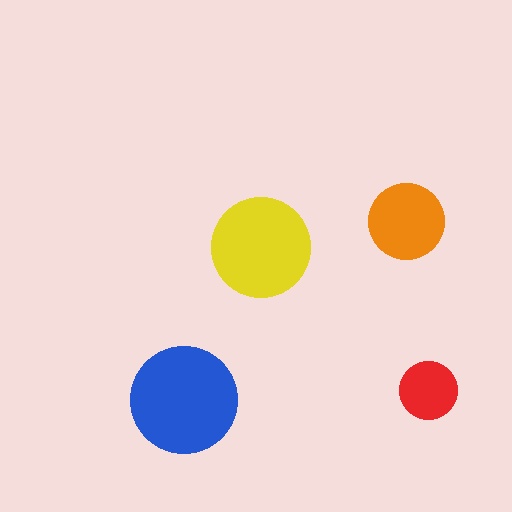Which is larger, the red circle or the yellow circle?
The yellow one.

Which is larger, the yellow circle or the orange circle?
The yellow one.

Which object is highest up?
The orange circle is topmost.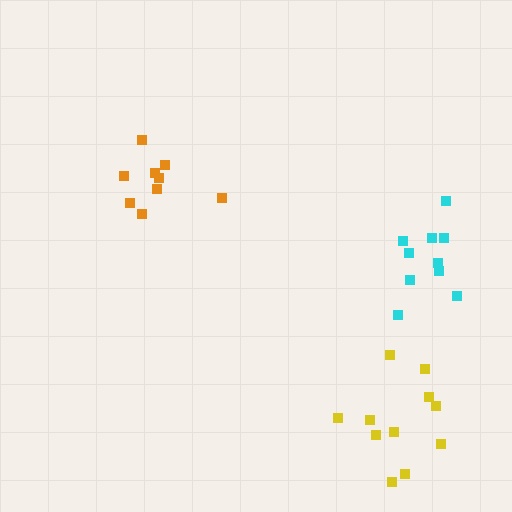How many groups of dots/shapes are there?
There are 3 groups.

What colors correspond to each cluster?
The clusters are colored: orange, yellow, cyan.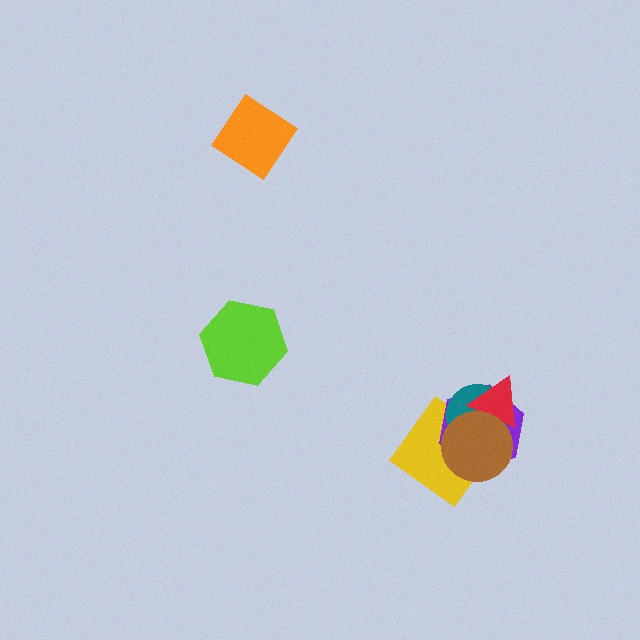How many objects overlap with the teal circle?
4 objects overlap with the teal circle.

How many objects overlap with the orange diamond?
0 objects overlap with the orange diamond.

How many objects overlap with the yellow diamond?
3 objects overlap with the yellow diamond.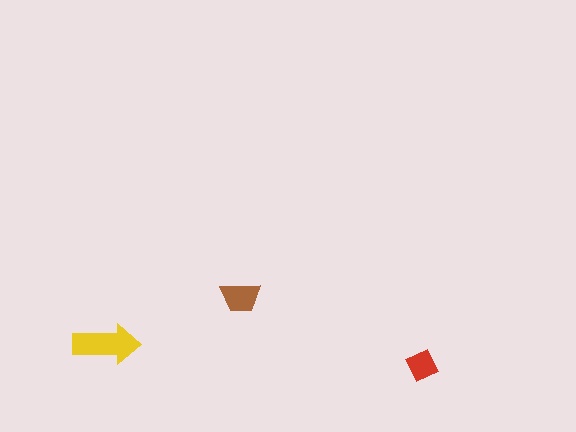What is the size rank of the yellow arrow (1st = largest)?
1st.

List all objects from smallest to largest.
The red diamond, the brown trapezoid, the yellow arrow.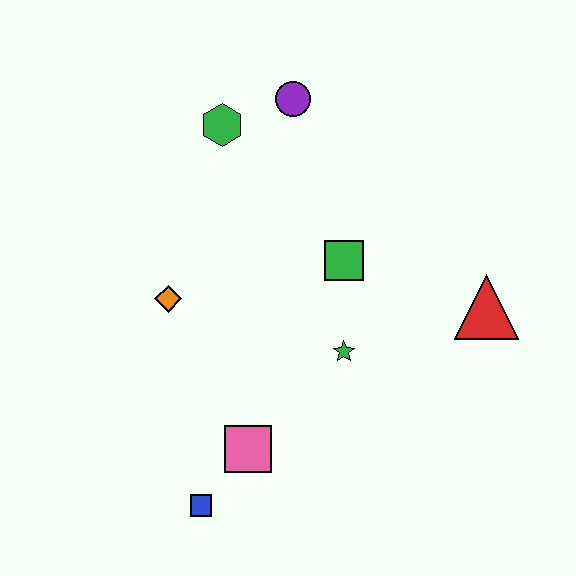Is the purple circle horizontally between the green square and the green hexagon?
Yes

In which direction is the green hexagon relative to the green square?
The green hexagon is above the green square.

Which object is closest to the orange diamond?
The pink square is closest to the orange diamond.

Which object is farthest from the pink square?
The purple circle is farthest from the pink square.